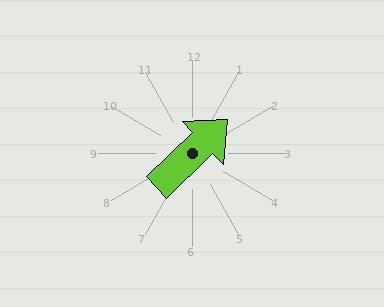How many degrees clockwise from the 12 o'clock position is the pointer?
Approximately 46 degrees.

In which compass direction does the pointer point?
Northeast.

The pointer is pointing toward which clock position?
Roughly 2 o'clock.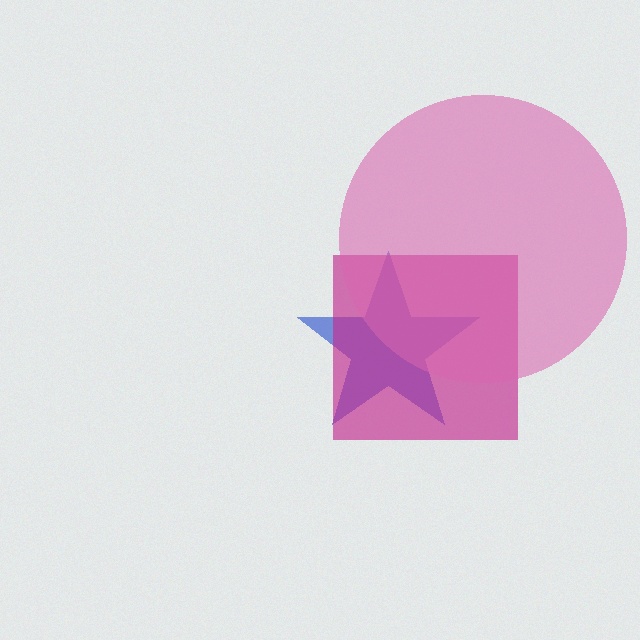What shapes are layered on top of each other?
The layered shapes are: a blue star, a magenta square, a pink circle.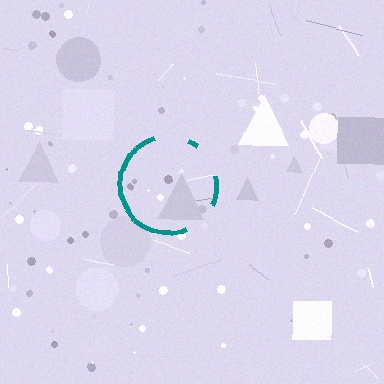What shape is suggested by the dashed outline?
The dashed outline suggests a circle.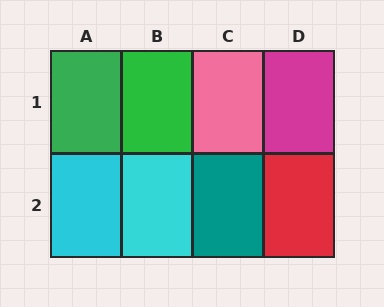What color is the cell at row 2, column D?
Red.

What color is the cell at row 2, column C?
Teal.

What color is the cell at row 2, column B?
Cyan.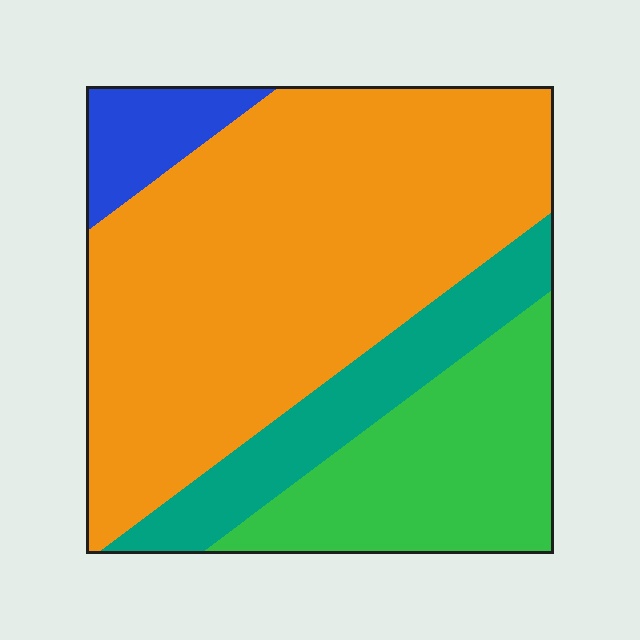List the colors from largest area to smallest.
From largest to smallest: orange, green, teal, blue.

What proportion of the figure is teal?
Teal covers about 15% of the figure.